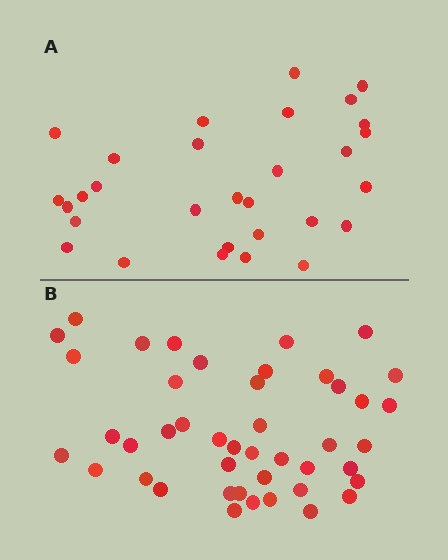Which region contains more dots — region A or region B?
Region B (the bottom region) has more dots.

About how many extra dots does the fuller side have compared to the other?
Region B has approximately 15 more dots than region A.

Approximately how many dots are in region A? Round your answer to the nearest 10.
About 30 dots.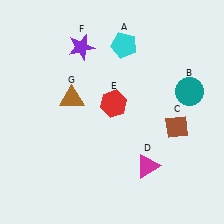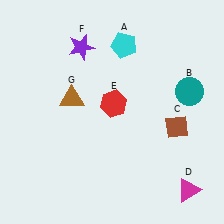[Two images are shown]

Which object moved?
The magenta triangle (D) moved right.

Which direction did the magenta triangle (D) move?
The magenta triangle (D) moved right.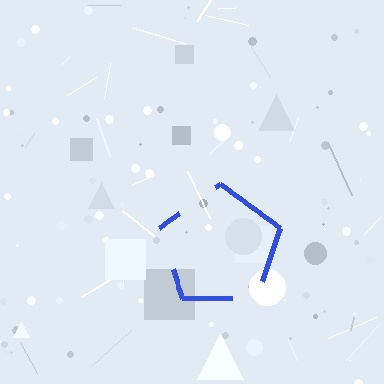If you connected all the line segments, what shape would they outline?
They would outline a pentagon.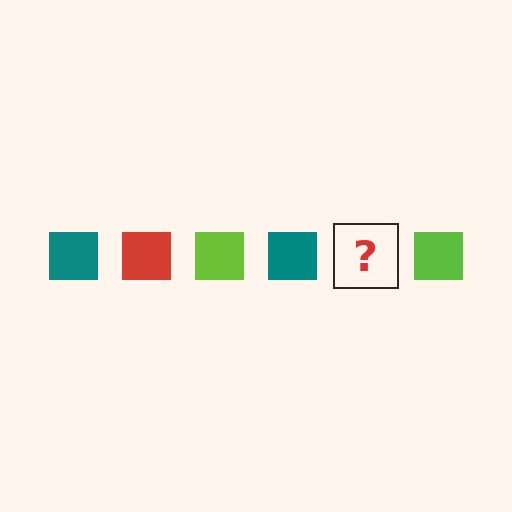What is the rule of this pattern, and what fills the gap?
The rule is that the pattern cycles through teal, red, lime squares. The gap should be filled with a red square.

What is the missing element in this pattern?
The missing element is a red square.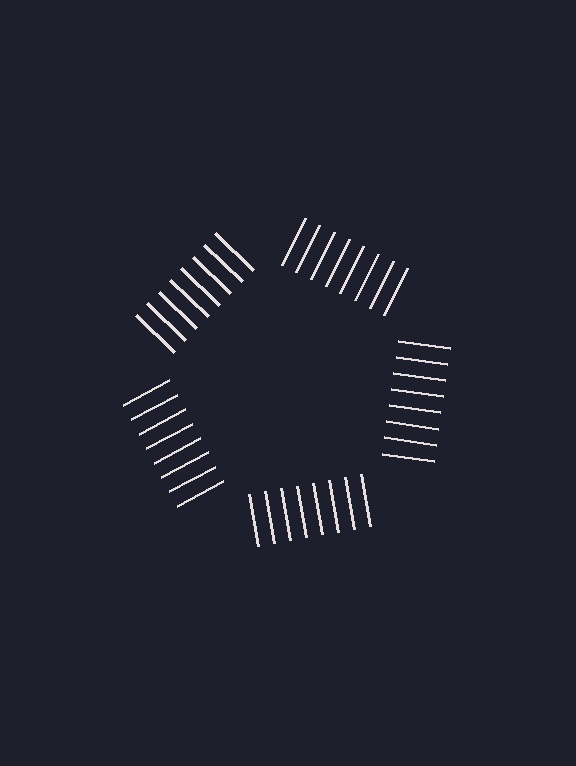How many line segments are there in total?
40 — 8 along each of the 5 edges.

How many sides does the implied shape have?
5 sides — the line-ends trace a pentagon.